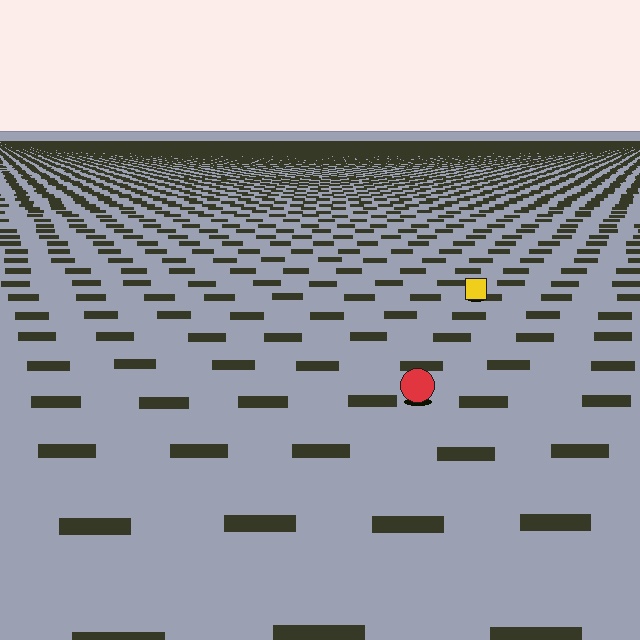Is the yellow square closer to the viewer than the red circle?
No. The red circle is closer — you can tell from the texture gradient: the ground texture is coarser near it.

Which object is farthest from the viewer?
The yellow square is farthest from the viewer. It appears smaller and the ground texture around it is denser.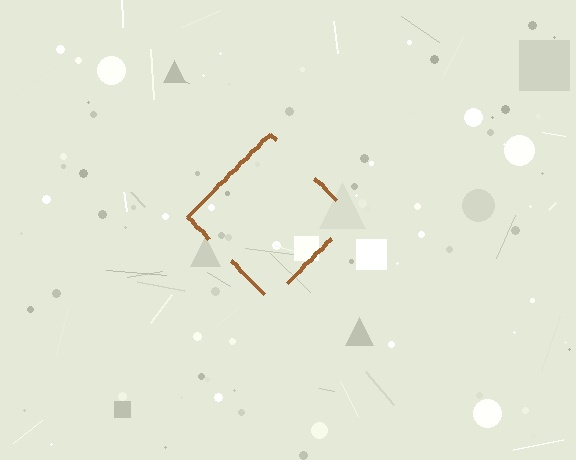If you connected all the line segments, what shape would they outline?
They would outline a diamond.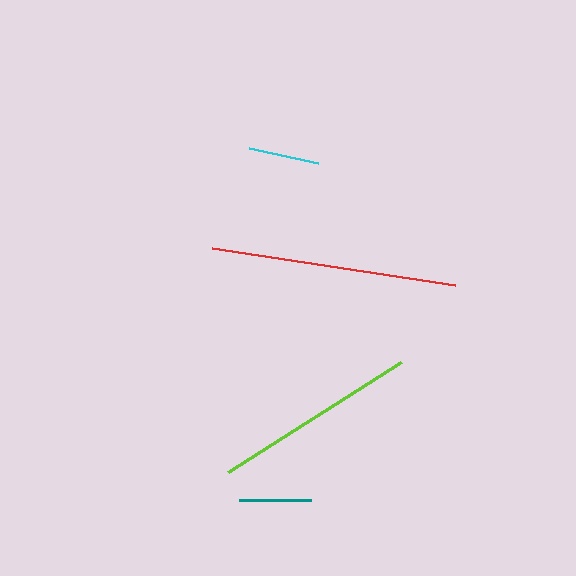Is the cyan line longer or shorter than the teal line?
The teal line is longer than the cyan line.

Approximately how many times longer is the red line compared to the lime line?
The red line is approximately 1.2 times the length of the lime line.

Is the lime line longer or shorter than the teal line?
The lime line is longer than the teal line.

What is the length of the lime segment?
The lime segment is approximately 205 pixels long.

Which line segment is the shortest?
The cyan line is the shortest at approximately 71 pixels.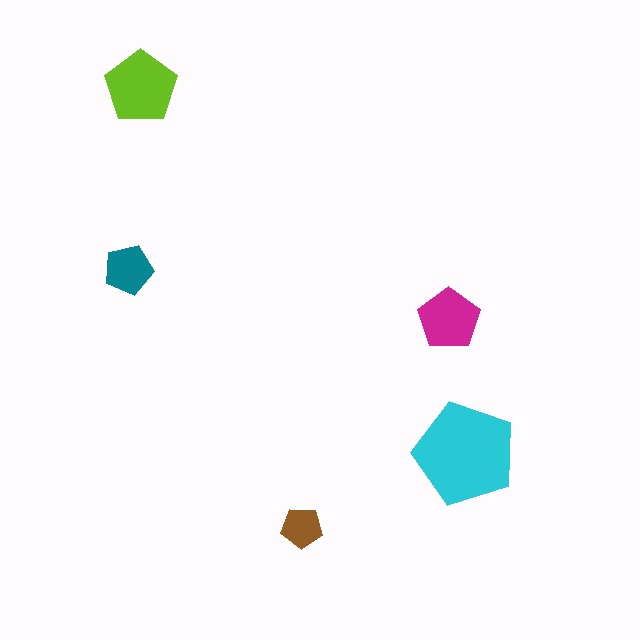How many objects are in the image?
There are 5 objects in the image.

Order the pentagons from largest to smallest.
the cyan one, the lime one, the magenta one, the teal one, the brown one.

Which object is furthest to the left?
The teal pentagon is leftmost.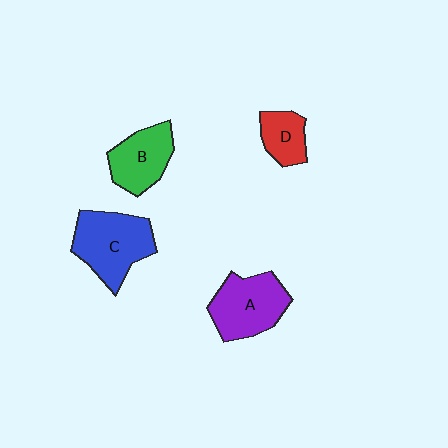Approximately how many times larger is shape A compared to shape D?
Approximately 1.9 times.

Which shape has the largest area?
Shape C (blue).